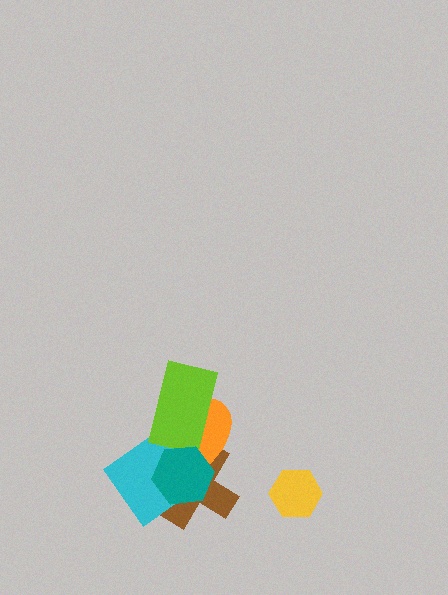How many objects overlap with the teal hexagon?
3 objects overlap with the teal hexagon.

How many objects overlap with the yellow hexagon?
0 objects overlap with the yellow hexagon.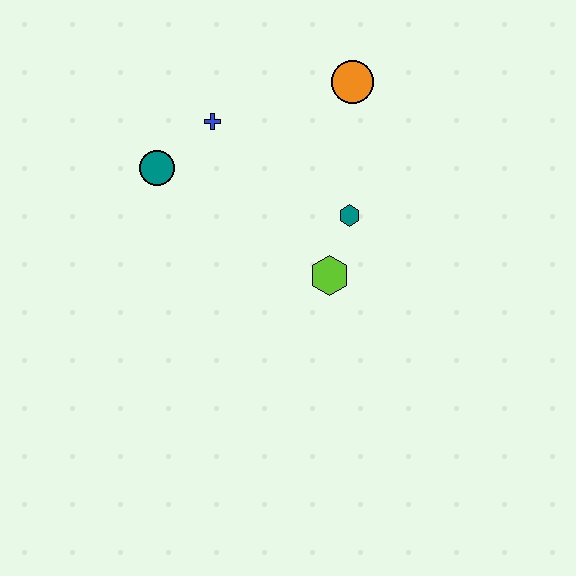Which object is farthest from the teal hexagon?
The teal circle is farthest from the teal hexagon.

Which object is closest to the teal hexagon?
The lime hexagon is closest to the teal hexagon.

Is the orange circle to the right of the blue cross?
Yes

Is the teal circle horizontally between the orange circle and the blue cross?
No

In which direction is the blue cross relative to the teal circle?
The blue cross is to the right of the teal circle.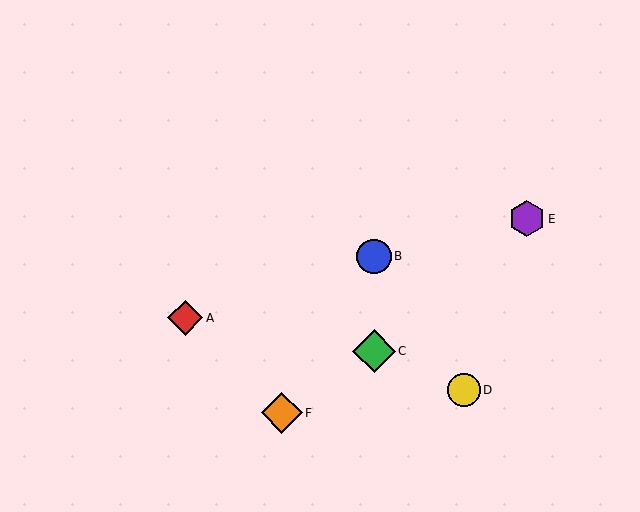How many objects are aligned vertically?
2 objects (B, C) are aligned vertically.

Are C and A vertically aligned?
No, C is at x≈374 and A is at x≈185.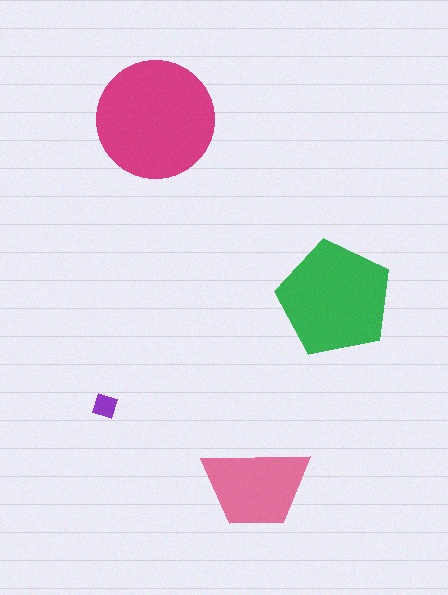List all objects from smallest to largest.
The purple diamond, the pink trapezoid, the green pentagon, the magenta circle.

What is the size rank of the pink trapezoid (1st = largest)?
3rd.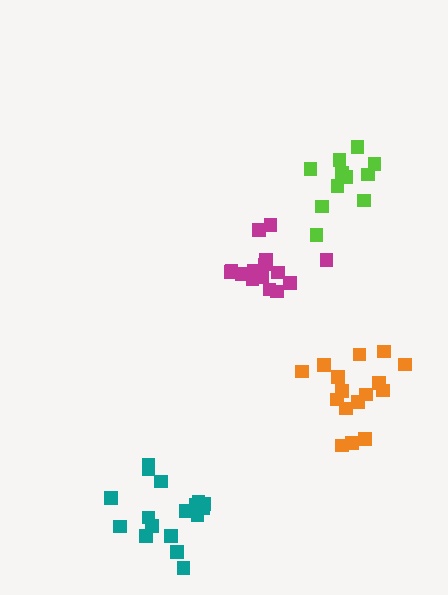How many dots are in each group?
Group 1: 17 dots, Group 2: 11 dots, Group 3: 16 dots, Group 4: 15 dots (59 total).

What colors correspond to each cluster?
The clusters are colored: teal, lime, orange, magenta.